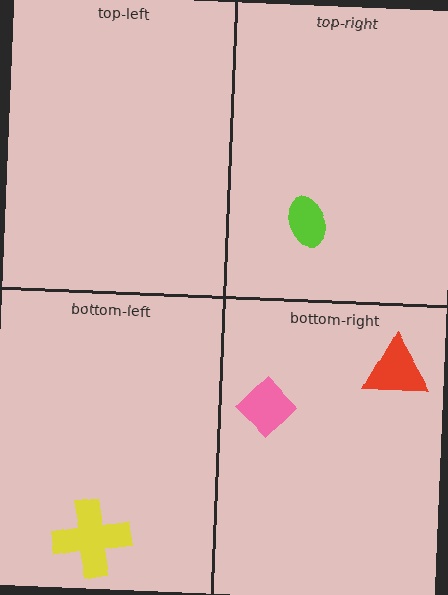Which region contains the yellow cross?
The bottom-left region.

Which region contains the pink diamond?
The bottom-right region.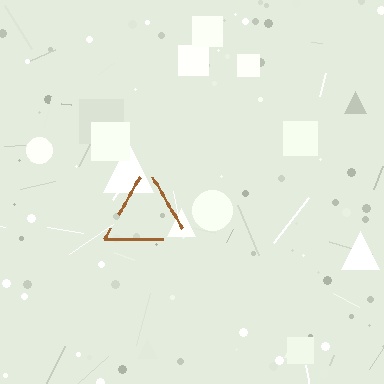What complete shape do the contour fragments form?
The contour fragments form a triangle.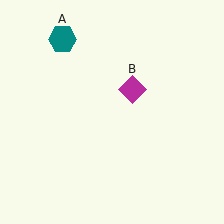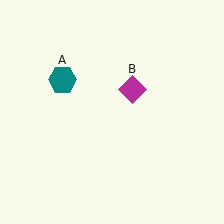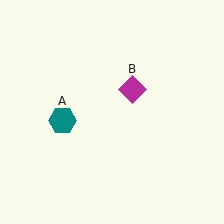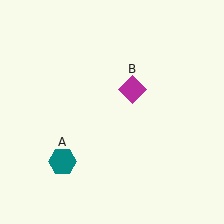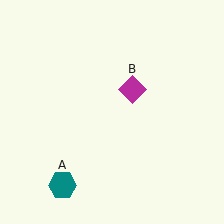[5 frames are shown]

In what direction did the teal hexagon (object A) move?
The teal hexagon (object A) moved down.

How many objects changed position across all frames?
1 object changed position: teal hexagon (object A).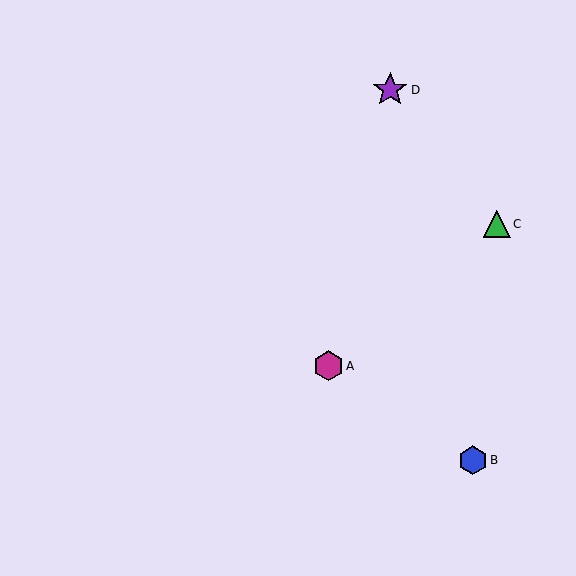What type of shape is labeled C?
Shape C is a green triangle.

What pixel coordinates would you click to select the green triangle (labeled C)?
Click at (497, 224) to select the green triangle C.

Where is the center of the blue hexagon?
The center of the blue hexagon is at (473, 460).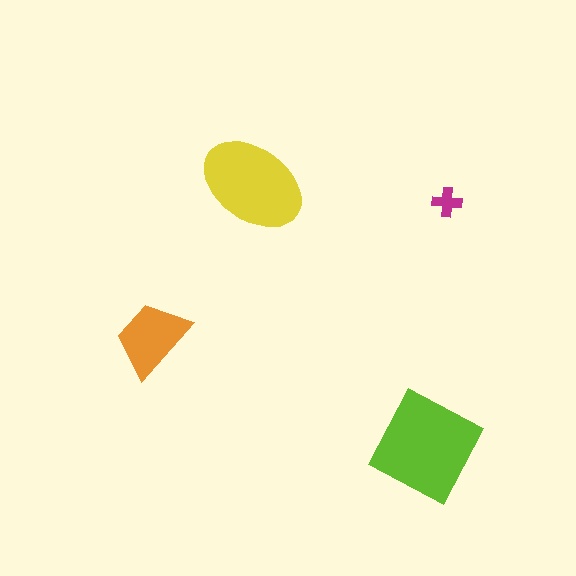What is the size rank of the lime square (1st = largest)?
1st.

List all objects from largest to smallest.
The lime square, the yellow ellipse, the orange trapezoid, the magenta cross.